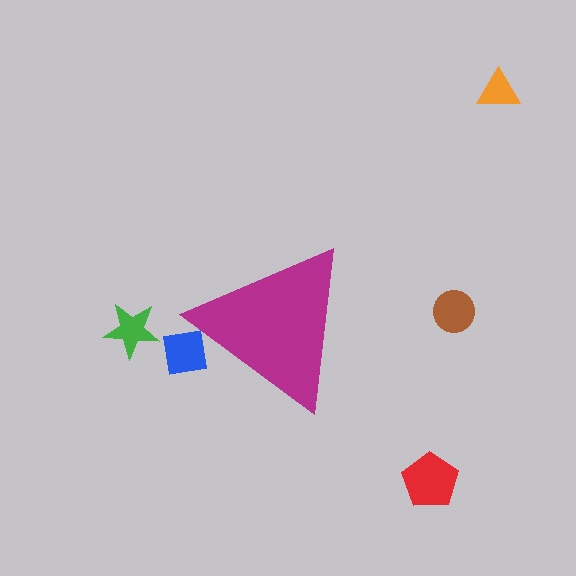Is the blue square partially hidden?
Yes, the blue square is partially hidden behind the magenta triangle.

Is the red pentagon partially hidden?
No, the red pentagon is fully visible.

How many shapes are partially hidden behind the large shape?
1 shape is partially hidden.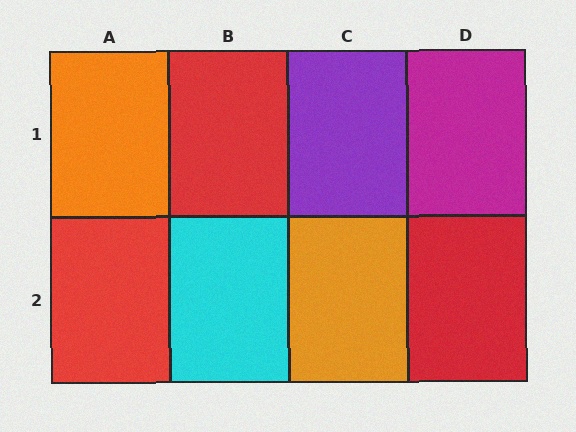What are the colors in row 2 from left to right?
Red, cyan, orange, red.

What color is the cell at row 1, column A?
Orange.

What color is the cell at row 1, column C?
Purple.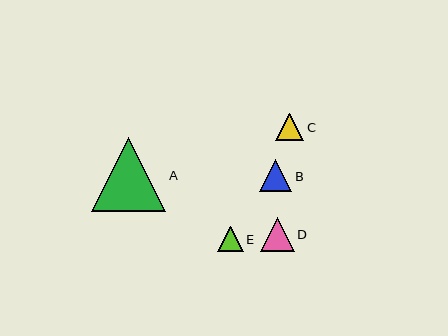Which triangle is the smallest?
Triangle E is the smallest with a size of approximately 26 pixels.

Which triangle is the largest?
Triangle A is the largest with a size of approximately 75 pixels.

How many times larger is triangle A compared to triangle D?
Triangle A is approximately 2.2 times the size of triangle D.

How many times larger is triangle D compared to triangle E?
Triangle D is approximately 1.3 times the size of triangle E.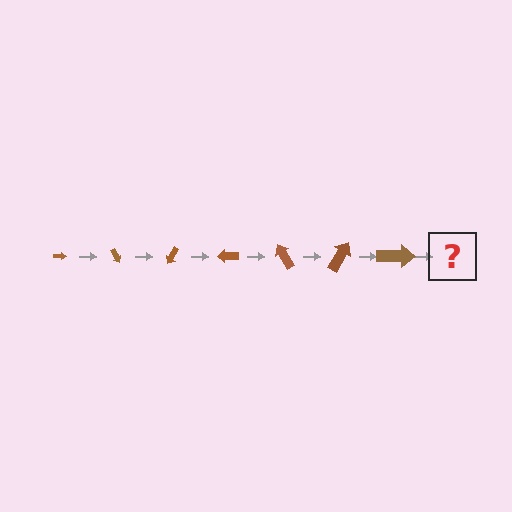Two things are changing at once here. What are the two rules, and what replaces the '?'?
The two rules are that the arrow grows larger each step and it rotates 60 degrees each step. The '?' should be an arrow, larger than the previous one and rotated 420 degrees from the start.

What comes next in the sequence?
The next element should be an arrow, larger than the previous one and rotated 420 degrees from the start.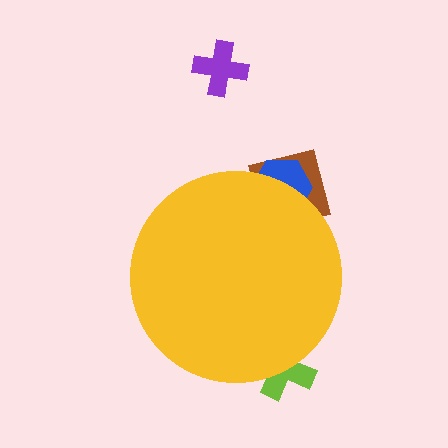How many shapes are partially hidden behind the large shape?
3 shapes are partially hidden.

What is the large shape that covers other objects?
A yellow circle.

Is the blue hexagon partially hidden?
Yes, the blue hexagon is partially hidden behind the yellow circle.